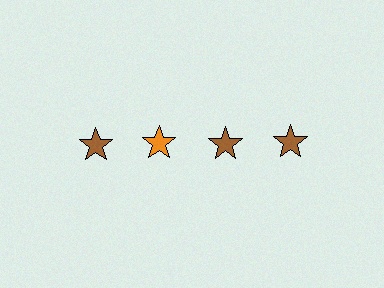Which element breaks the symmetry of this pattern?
The orange star in the top row, second from left column breaks the symmetry. All other shapes are brown stars.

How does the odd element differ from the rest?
It has a different color: orange instead of brown.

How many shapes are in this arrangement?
There are 4 shapes arranged in a grid pattern.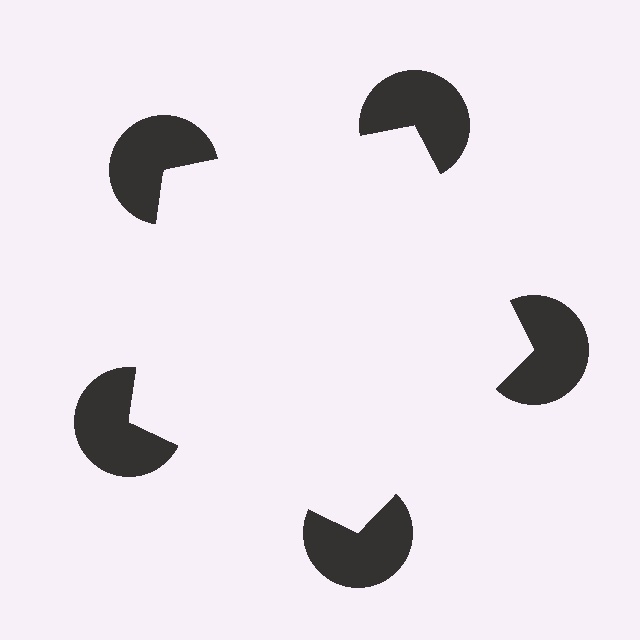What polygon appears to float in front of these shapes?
An illusory pentagon — its edges are inferred from the aligned wedge cuts in the pac-man discs, not physically drawn.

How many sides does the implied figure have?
5 sides.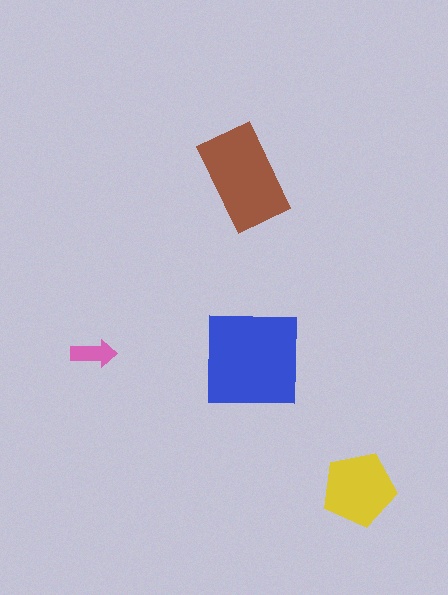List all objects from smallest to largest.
The pink arrow, the yellow pentagon, the brown rectangle, the blue square.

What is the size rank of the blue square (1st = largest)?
1st.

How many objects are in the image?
There are 4 objects in the image.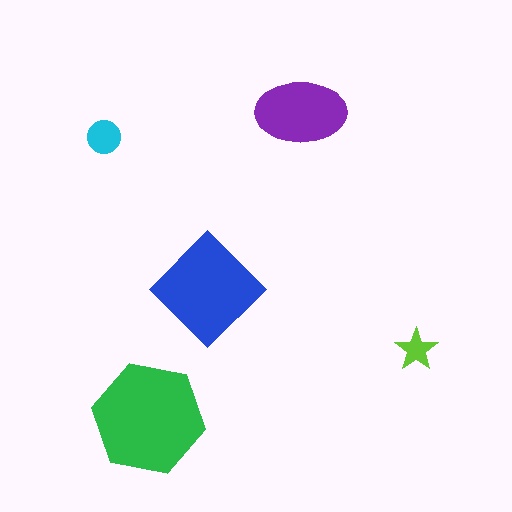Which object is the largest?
The green hexagon.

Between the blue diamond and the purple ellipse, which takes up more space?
The blue diamond.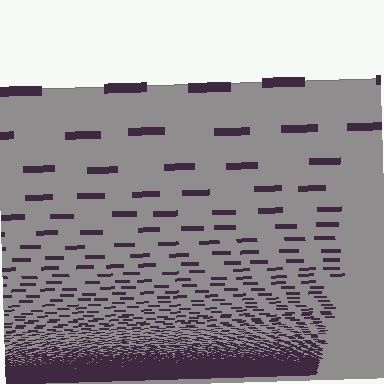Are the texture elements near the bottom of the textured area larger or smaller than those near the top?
Smaller. The gradient is inverted — elements near the bottom are smaller and denser.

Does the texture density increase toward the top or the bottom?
Density increases toward the bottom.